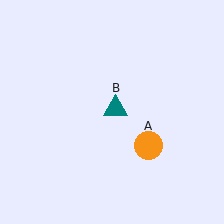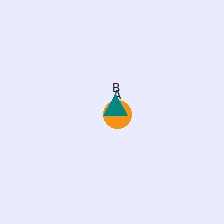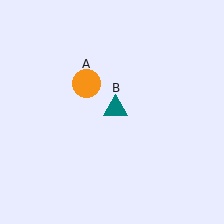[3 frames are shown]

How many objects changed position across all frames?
1 object changed position: orange circle (object A).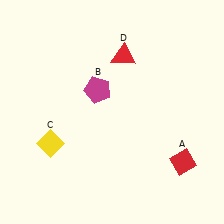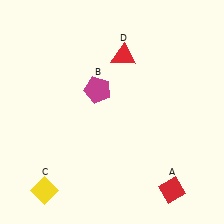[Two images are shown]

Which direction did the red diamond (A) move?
The red diamond (A) moved down.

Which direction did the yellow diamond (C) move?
The yellow diamond (C) moved down.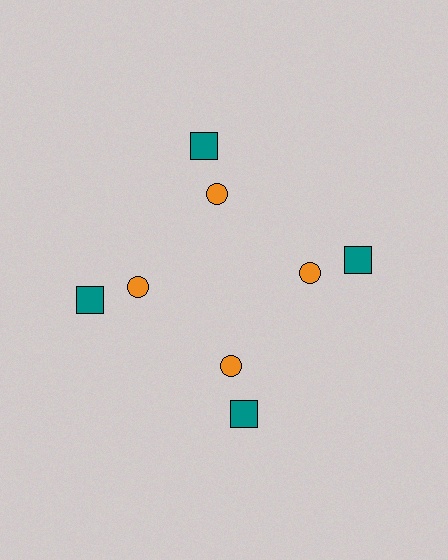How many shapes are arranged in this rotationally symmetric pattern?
There are 8 shapes, arranged in 4 groups of 2.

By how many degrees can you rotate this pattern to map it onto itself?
The pattern maps onto itself every 90 degrees of rotation.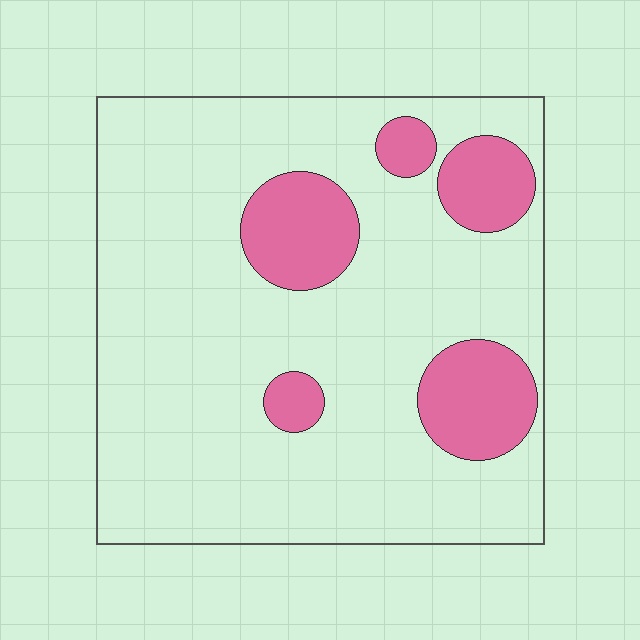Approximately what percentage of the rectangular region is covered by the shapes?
Approximately 20%.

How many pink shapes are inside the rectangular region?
5.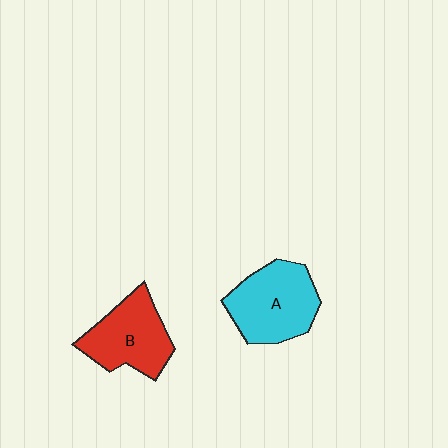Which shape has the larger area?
Shape A (cyan).